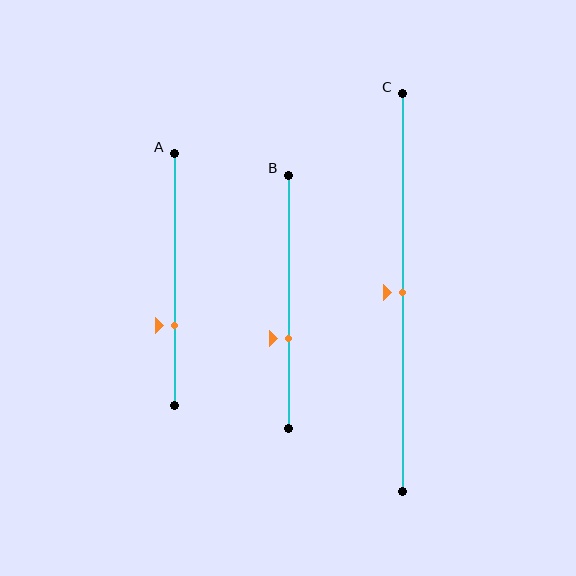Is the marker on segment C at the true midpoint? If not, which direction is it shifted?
Yes, the marker on segment C is at the true midpoint.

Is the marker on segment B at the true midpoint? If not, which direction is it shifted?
No, the marker on segment B is shifted downward by about 14% of the segment length.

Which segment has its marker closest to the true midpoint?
Segment C has its marker closest to the true midpoint.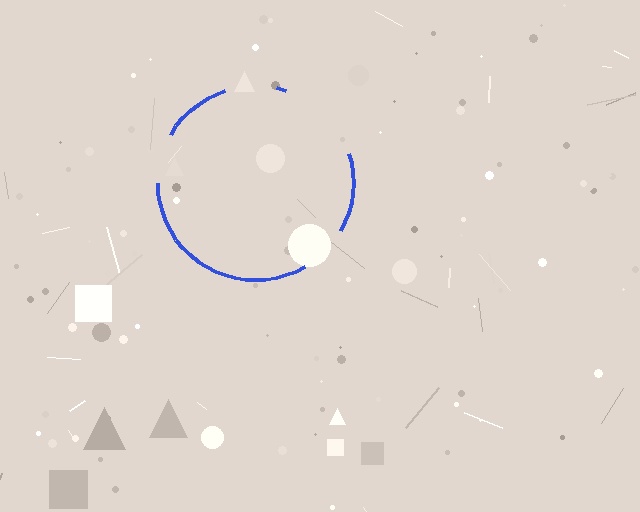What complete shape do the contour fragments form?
The contour fragments form a circle.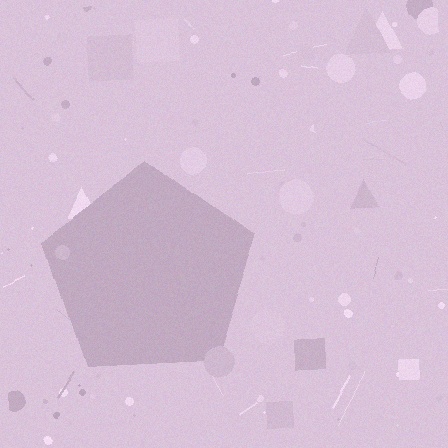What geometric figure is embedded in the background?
A pentagon is embedded in the background.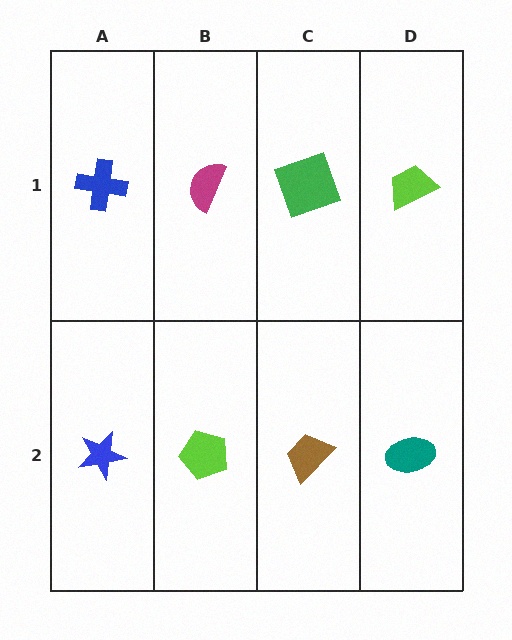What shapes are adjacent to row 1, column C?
A brown trapezoid (row 2, column C), a magenta semicircle (row 1, column B), a lime trapezoid (row 1, column D).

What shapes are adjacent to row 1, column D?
A teal ellipse (row 2, column D), a green square (row 1, column C).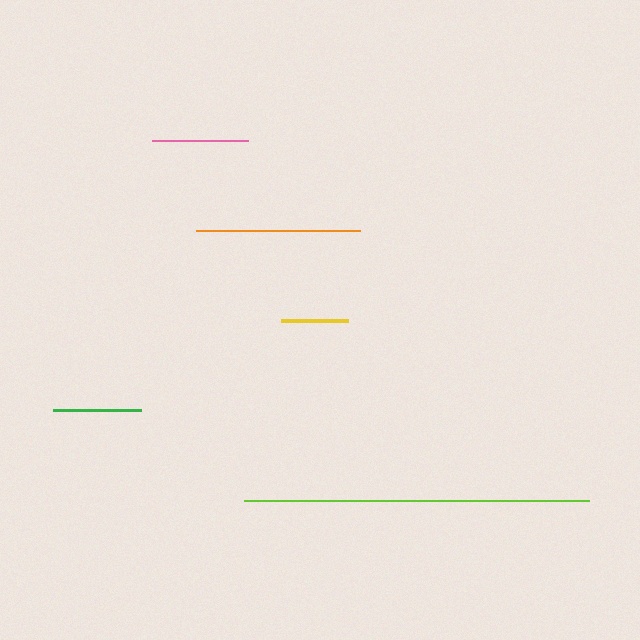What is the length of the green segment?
The green segment is approximately 88 pixels long.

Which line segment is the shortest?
The yellow line is the shortest at approximately 66 pixels.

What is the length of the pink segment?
The pink segment is approximately 95 pixels long.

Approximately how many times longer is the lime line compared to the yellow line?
The lime line is approximately 5.2 times the length of the yellow line.